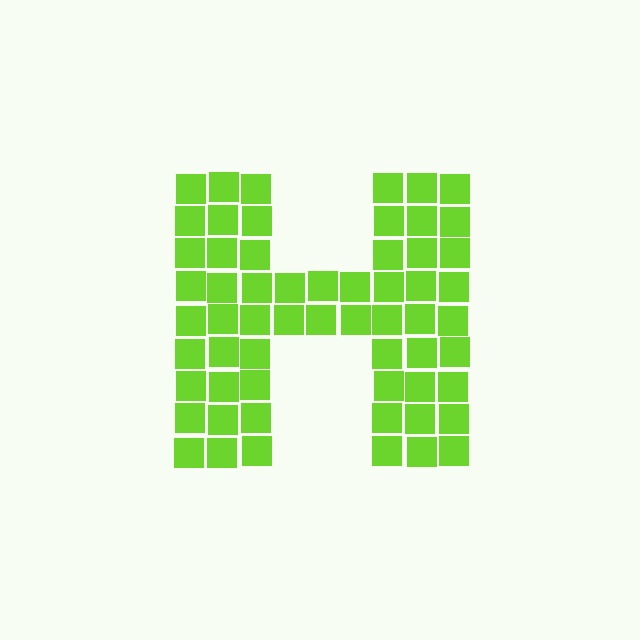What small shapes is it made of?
It is made of small squares.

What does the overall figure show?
The overall figure shows the letter H.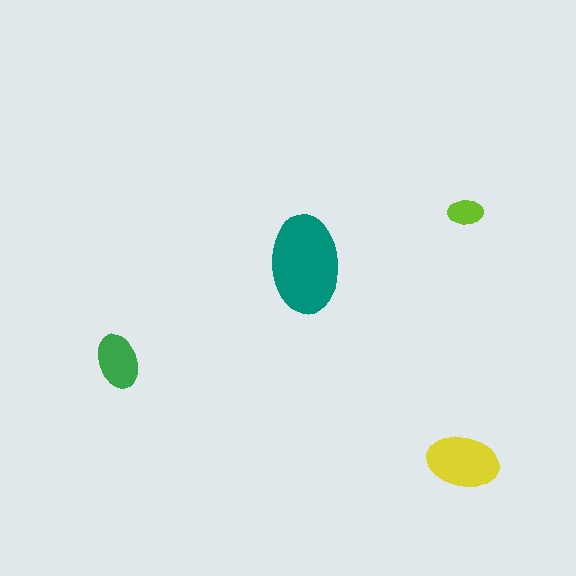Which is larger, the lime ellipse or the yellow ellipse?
The yellow one.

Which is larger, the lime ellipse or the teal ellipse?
The teal one.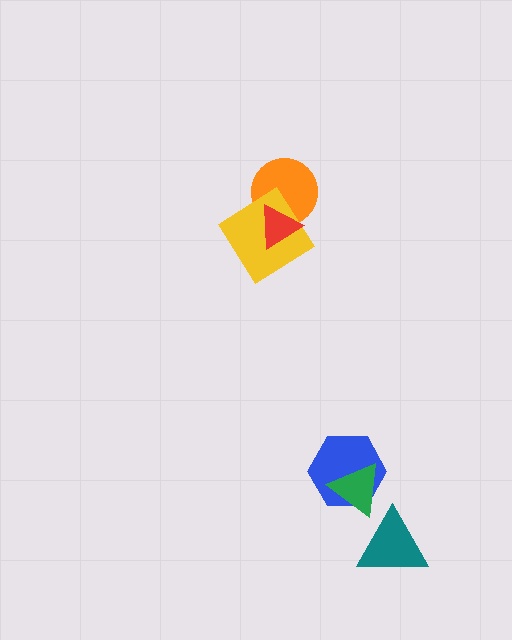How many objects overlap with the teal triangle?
0 objects overlap with the teal triangle.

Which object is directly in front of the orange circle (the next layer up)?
The yellow diamond is directly in front of the orange circle.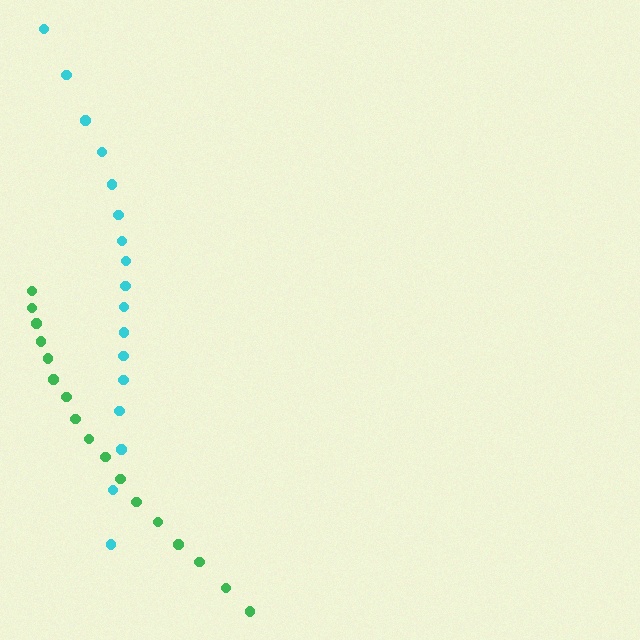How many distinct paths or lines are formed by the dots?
There are 2 distinct paths.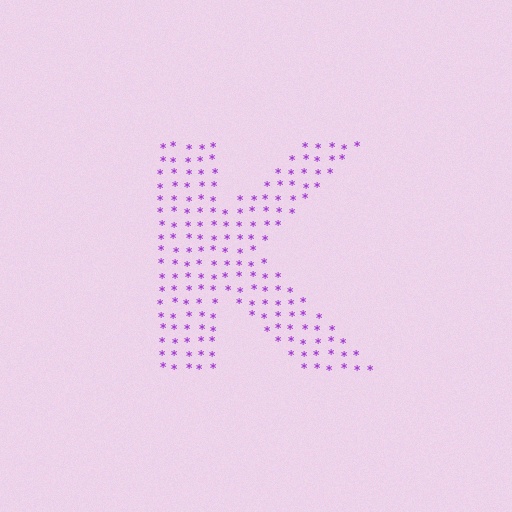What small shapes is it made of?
It is made of small asterisks.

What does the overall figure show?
The overall figure shows the letter K.